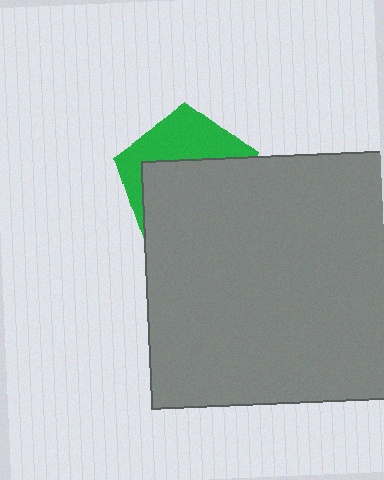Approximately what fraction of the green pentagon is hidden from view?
Roughly 61% of the green pentagon is hidden behind the gray square.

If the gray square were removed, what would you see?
You would see the complete green pentagon.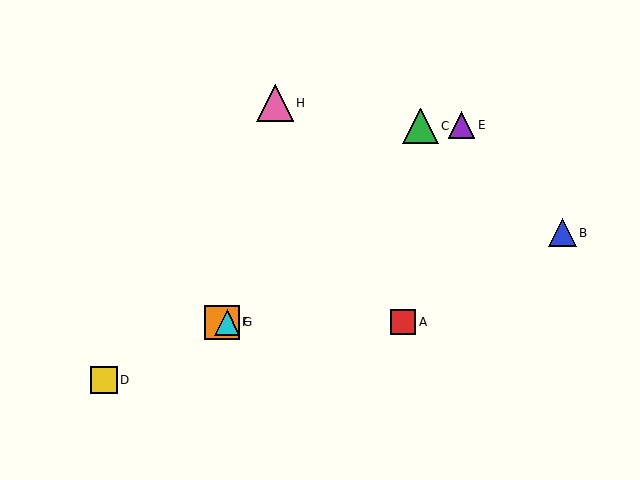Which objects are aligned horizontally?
Objects A, F, G are aligned horizontally.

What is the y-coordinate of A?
Object A is at y≈322.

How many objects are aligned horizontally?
3 objects (A, F, G) are aligned horizontally.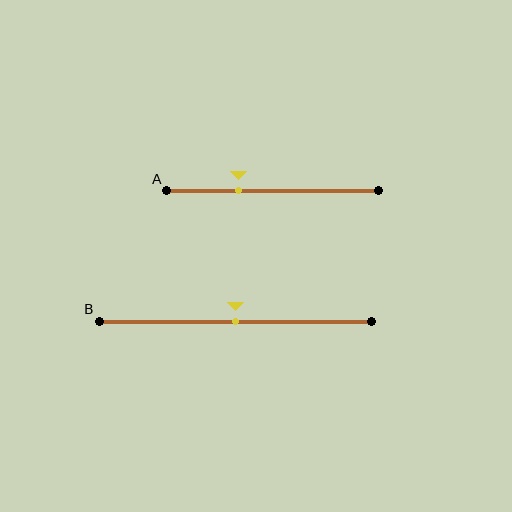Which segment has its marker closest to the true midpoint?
Segment B has its marker closest to the true midpoint.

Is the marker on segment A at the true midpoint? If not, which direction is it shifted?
No, the marker on segment A is shifted to the left by about 16% of the segment length.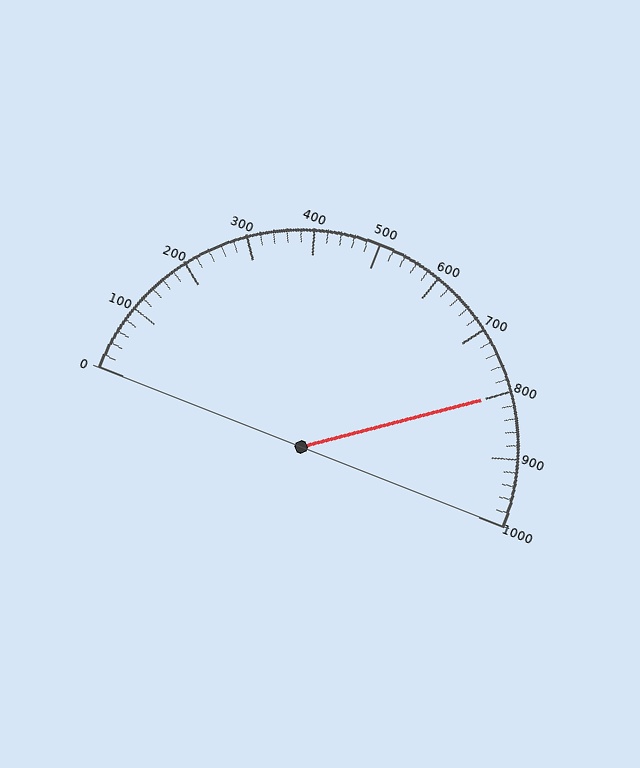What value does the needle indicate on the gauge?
The needle indicates approximately 800.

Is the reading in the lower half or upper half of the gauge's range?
The reading is in the upper half of the range (0 to 1000).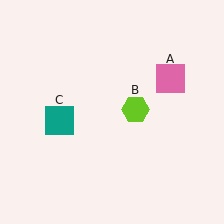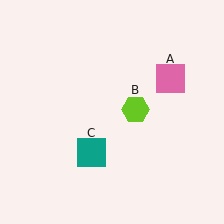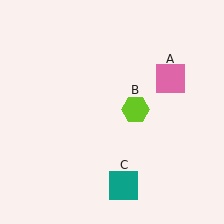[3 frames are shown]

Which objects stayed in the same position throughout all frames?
Pink square (object A) and lime hexagon (object B) remained stationary.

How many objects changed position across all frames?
1 object changed position: teal square (object C).